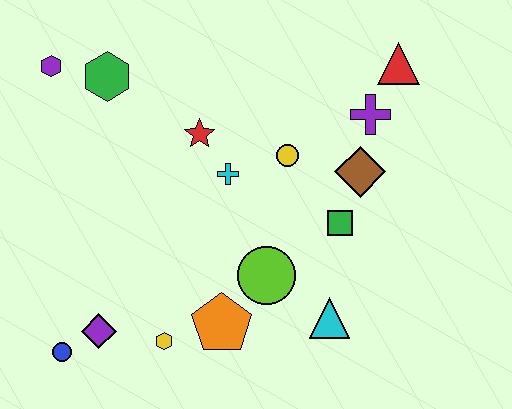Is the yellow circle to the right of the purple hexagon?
Yes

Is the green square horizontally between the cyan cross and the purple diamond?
No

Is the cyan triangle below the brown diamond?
Yes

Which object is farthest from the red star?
The blue circle is farthest from the red star.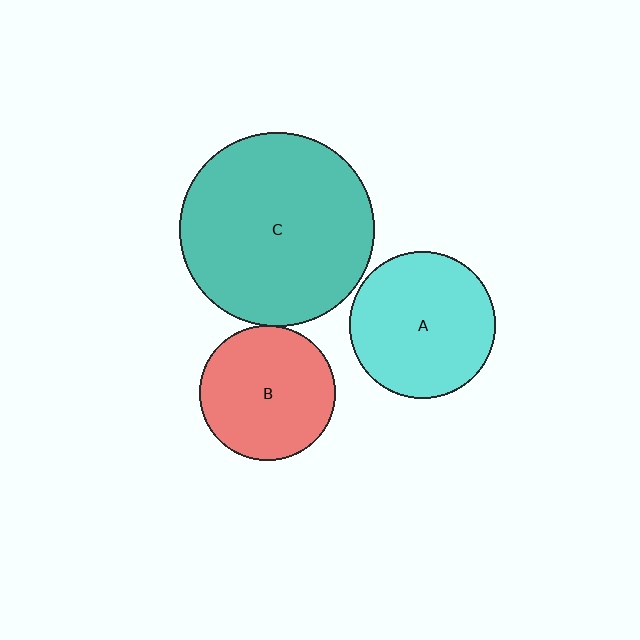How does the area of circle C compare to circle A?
Approximately 1.8 times.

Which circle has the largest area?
Circle C (teal).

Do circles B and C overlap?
Yes.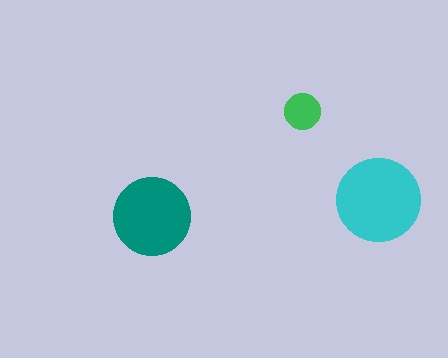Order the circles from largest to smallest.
the cyan one, the teal one, the green one.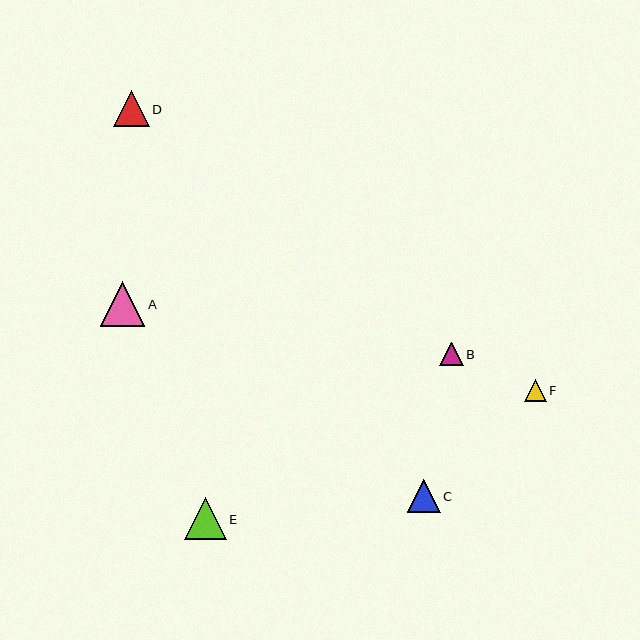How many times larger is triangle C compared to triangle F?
Triangle C is approximately 1.5 times the size of triangle F.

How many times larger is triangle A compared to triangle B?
Triangle A is approximately 1.9 times the size of triangle B.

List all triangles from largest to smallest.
From largest to smallest: A, E, D, C, B, F.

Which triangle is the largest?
Triangle A is the largest with a size of approximately 45 pixels.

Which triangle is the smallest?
Triangle F is the smallest with a size of approximately 22 pixels.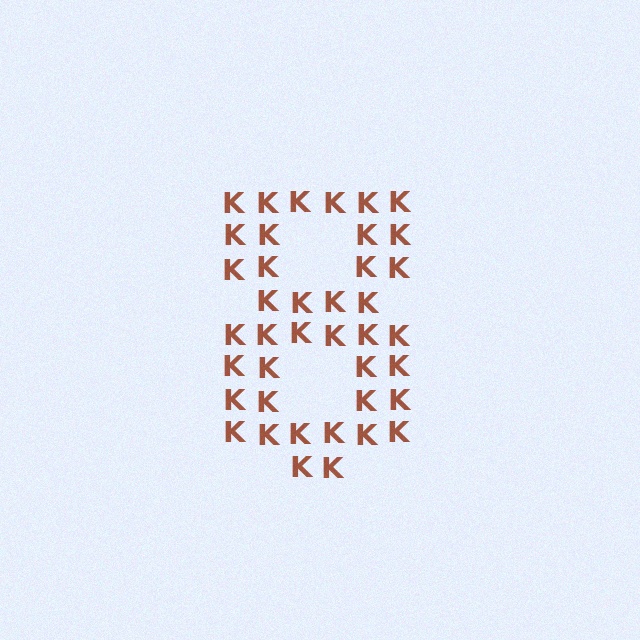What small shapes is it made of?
It is made of small letter K's.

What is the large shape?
The large shape is the digit 8.